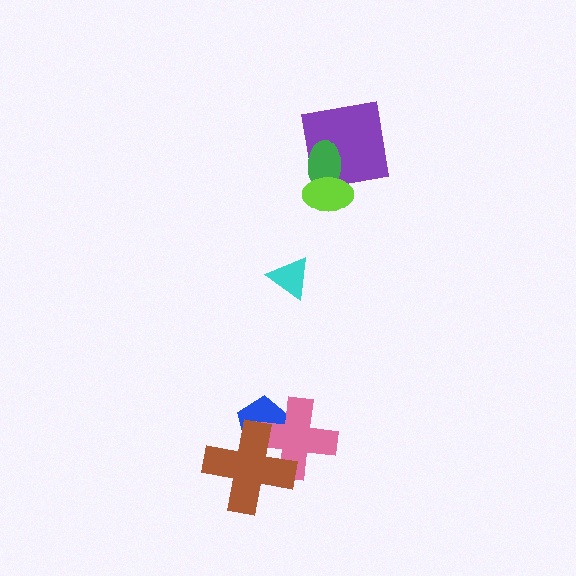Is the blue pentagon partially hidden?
Yes, it is partially covered by another shape.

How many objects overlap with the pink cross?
2 objects overlap with the pink cross.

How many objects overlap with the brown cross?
2 objects overlap with the brown cross.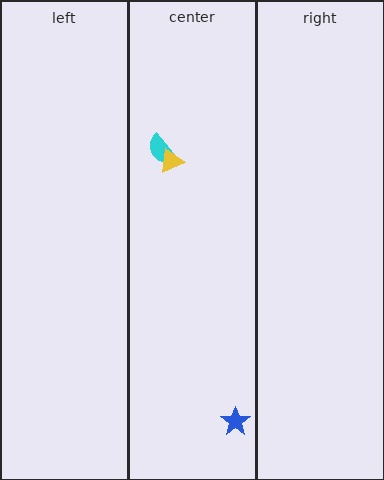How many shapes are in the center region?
3.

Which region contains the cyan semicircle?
The center region.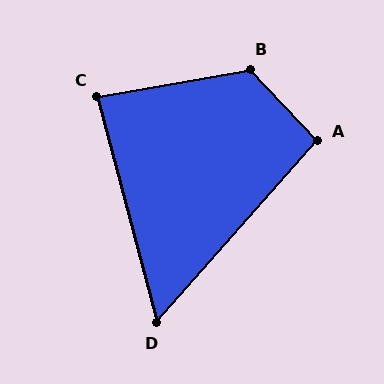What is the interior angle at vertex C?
Approximately 85 degrees (acute).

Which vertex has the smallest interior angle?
D, at approximately 56 degrees.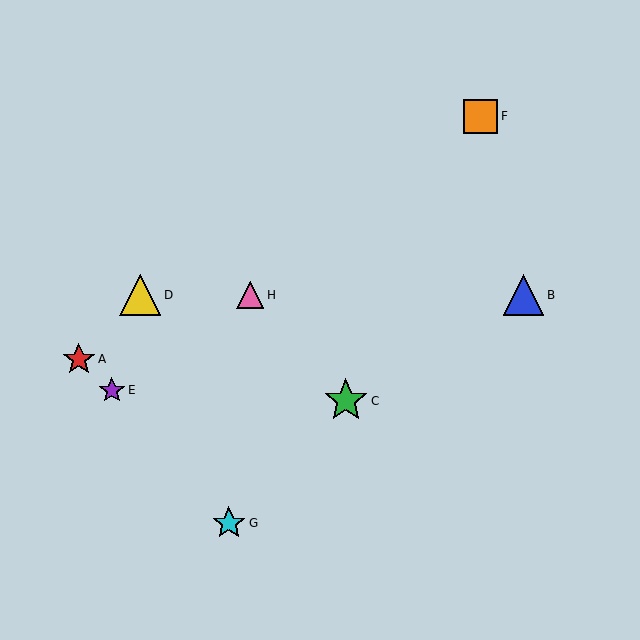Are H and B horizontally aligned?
Yes, both are at y≈295.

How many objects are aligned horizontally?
3 objects (B, D, H) are aligned horizontally.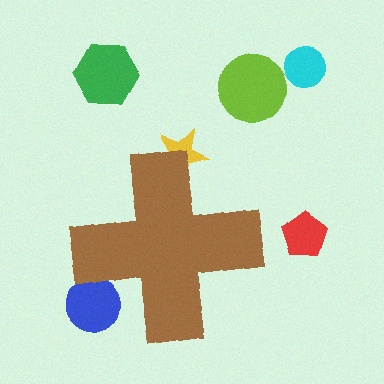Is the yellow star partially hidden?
Yes, the yellow star is partially hidden behind the brown cross.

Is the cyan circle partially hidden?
No, the cyan circle is fully visible.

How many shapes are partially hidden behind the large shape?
2 shapes are partially hidden.